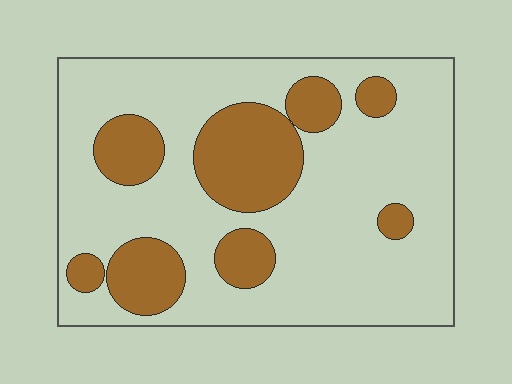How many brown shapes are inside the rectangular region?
8.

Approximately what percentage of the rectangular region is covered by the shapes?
Approximately 25%.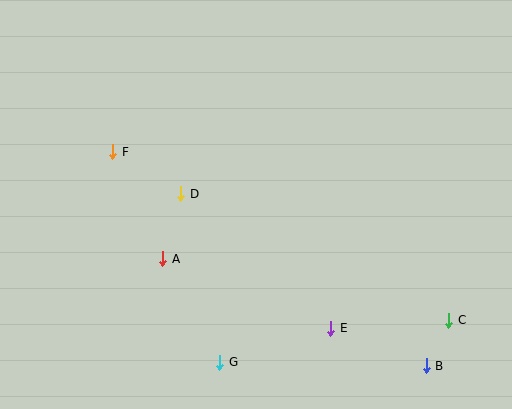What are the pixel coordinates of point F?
Point F is at (113, 152).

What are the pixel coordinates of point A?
Point A is at (163, 259).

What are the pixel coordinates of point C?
Point C is at (449, 320).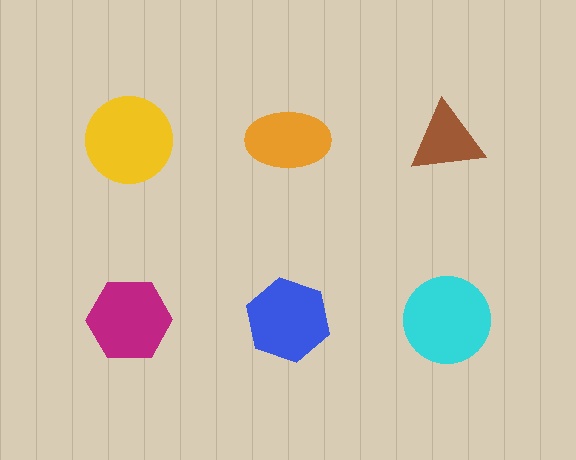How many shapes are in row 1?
3 shapes.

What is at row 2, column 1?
A magenta hexagon.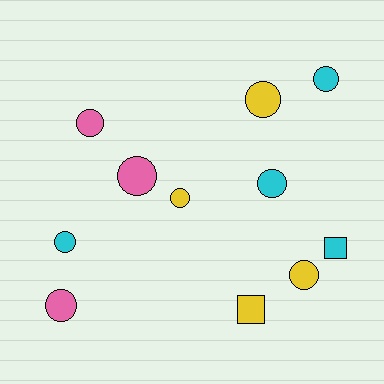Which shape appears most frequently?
Circle, with 9 objects.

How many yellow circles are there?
There are 3 yellow circles.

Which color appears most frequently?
Cyan, with 4 objects.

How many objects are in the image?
There are 11 objects.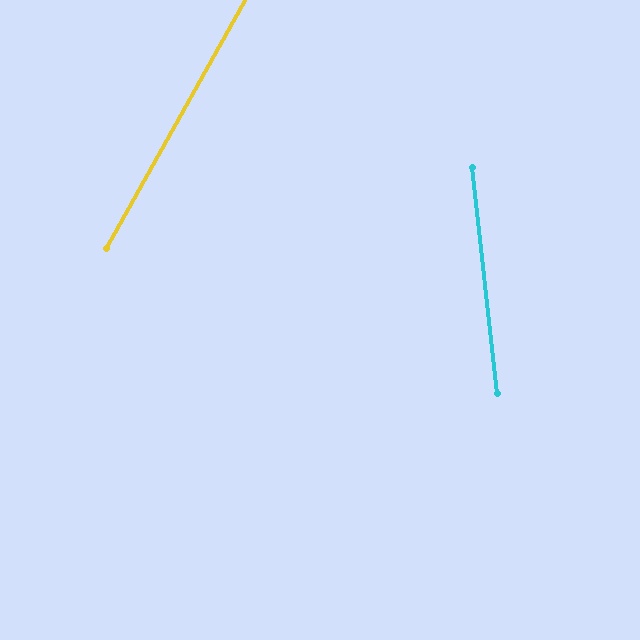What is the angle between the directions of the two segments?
Approximately 36 degrees.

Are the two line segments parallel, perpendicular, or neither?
Neither parallel nor perpendicular — they differ by about 36°.